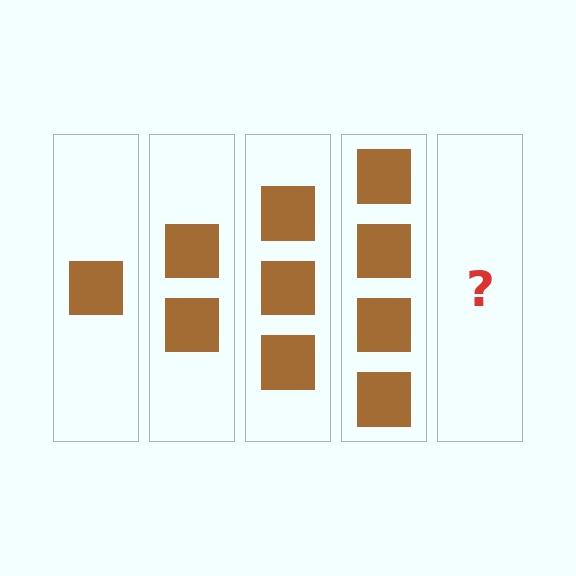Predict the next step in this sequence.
The next step is 5 squares.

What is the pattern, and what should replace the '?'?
The pattern is that each step adds one more square. The '?' should be 5 squares.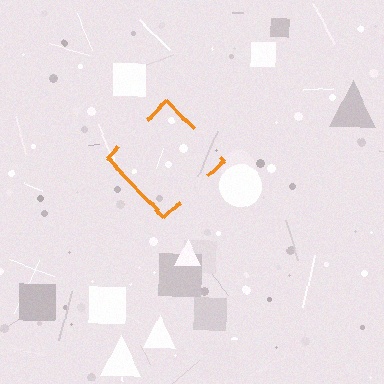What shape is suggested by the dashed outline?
The dashed outline suggests a diamond.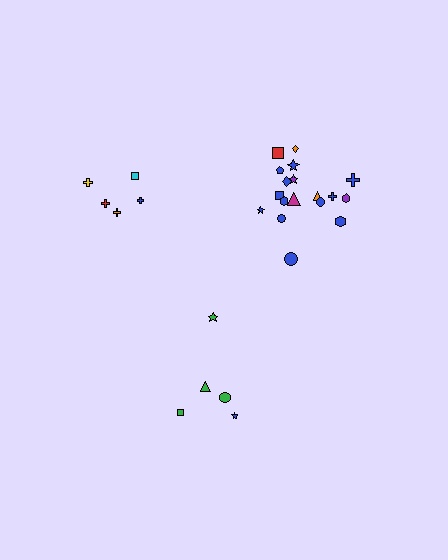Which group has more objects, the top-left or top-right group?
The top-right group.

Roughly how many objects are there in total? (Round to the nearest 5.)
Roughly 30 objects in total.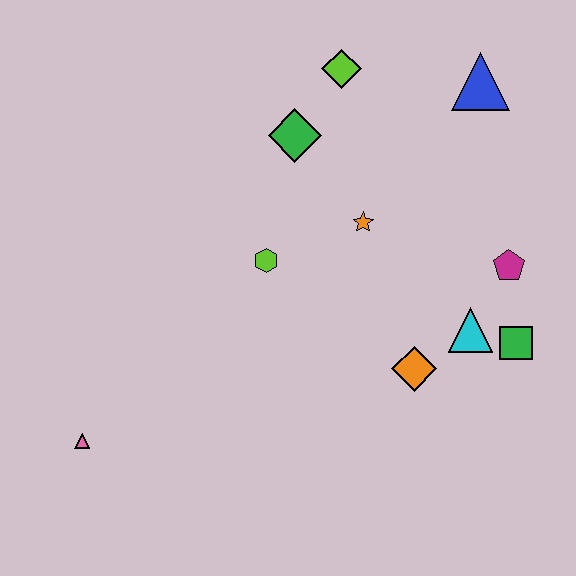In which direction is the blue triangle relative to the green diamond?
The blue triangle is to the right of the green diamond.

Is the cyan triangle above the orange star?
No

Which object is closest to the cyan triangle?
The green square is closest to the cyan triangle.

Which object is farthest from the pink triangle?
The blue triangle is farthest from the pink triangle.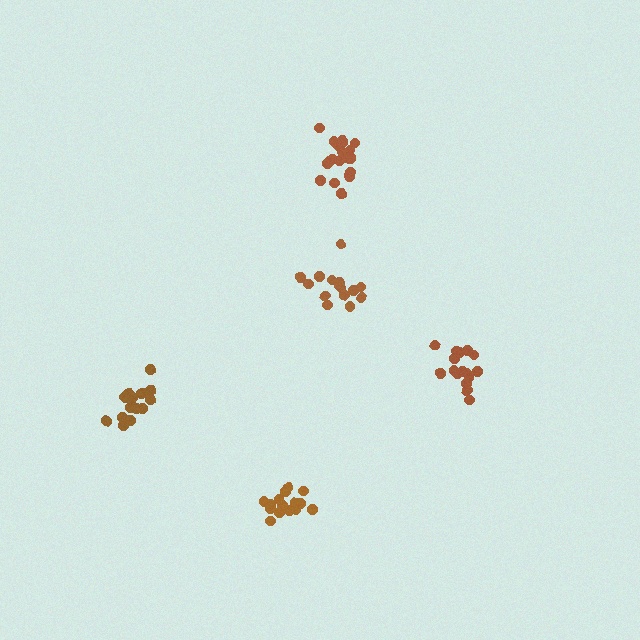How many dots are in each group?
Group 1: 18 dots, Group 2: 15 dots, Group 3: 16 dots, Group 4: 16 dots, Group 5: 21 dots (86 total).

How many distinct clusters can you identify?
There are 5 distinct clusters.